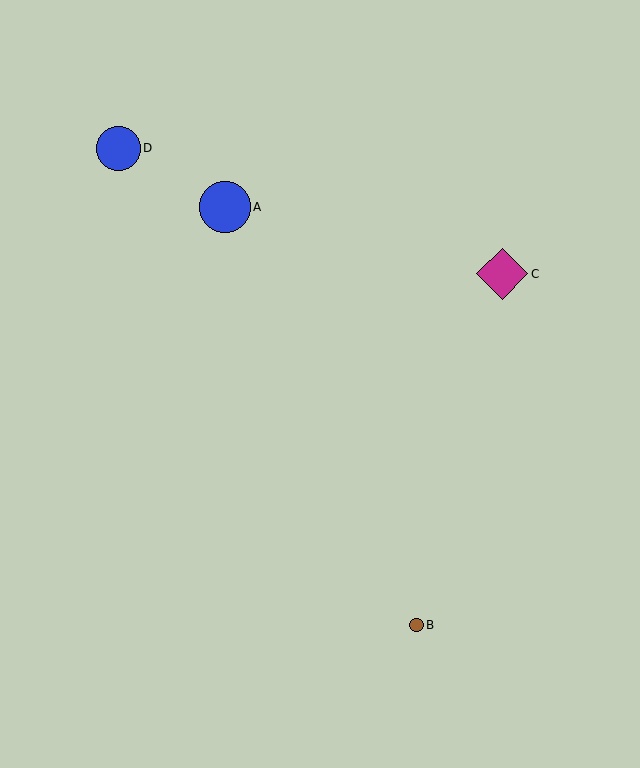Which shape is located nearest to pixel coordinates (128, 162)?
The blue circle (labeled D) at (118, 148) is nearest to that location.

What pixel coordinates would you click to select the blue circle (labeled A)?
Click at (225, 207) to select the blue circle A.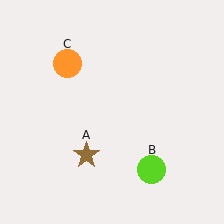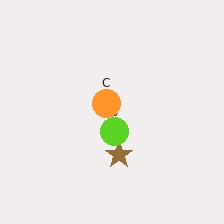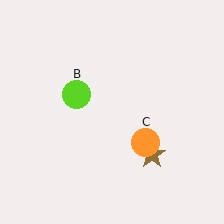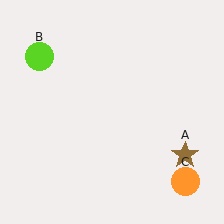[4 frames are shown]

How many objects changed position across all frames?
3 objects changed position: brown star (object A), lime circle (object B), orange circle (object C).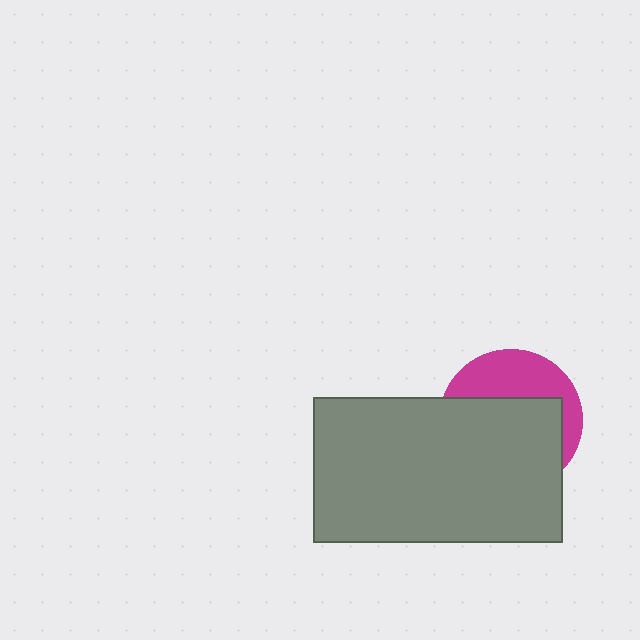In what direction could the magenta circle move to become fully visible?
The magenta circle could move up. That would shift it out from behind the gray rectangle entirely.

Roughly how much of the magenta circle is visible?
A small part of it is visible (roughly 37%).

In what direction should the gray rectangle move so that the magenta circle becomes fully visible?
The gray rectangle should move down. That is the shortest direction to clear the overlap and leave the magenta circle fully visible.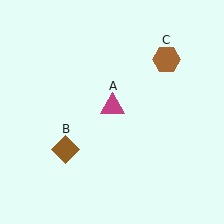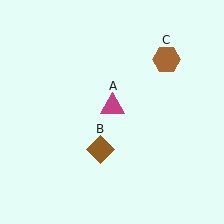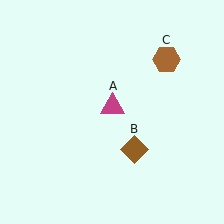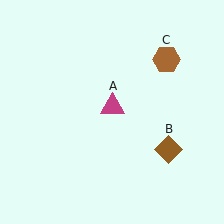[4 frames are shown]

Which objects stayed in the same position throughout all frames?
Magenta triangle (object A) and brown hexagon (object C) remained stationary.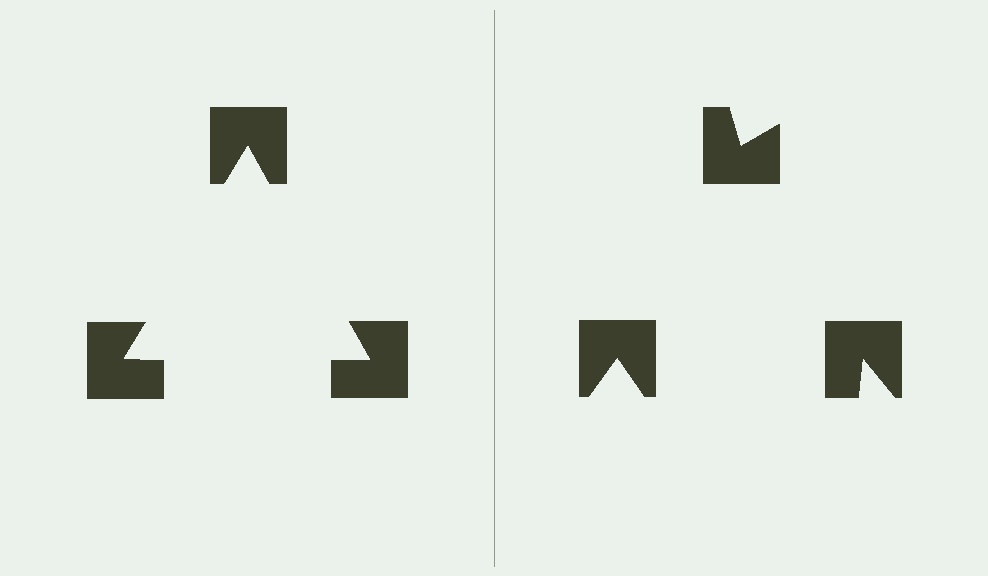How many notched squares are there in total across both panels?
6 — 3 on each side.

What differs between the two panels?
The notched squares are positioned identically on both sides; only the wedge orientations differ. On the left they align to a triangle; on the right they are misaligned.